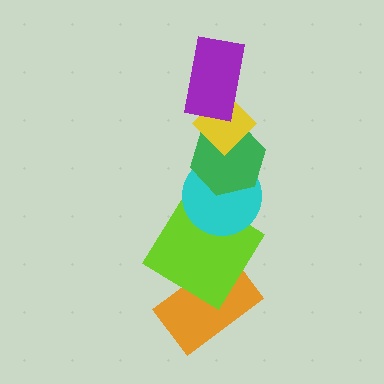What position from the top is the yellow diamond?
The yellow diamond is 2nd from the top.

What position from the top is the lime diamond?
The lime diamond is 5th from the top.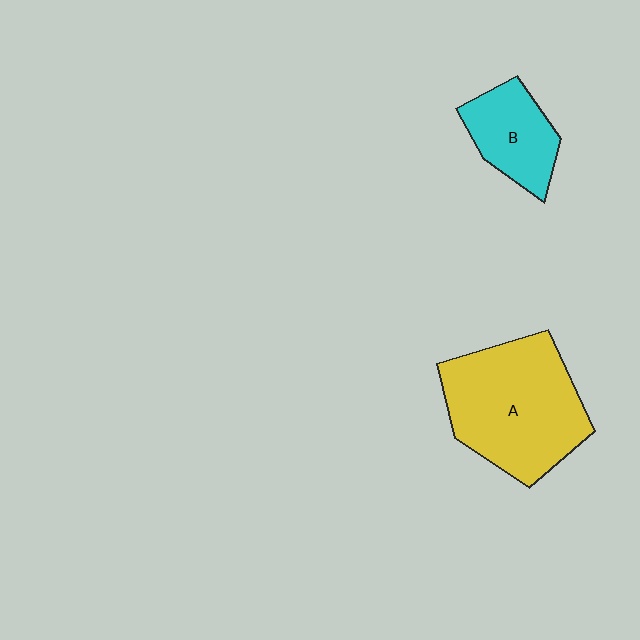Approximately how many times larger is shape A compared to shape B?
Approximately 2.1 times.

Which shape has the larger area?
Shape A (yellow).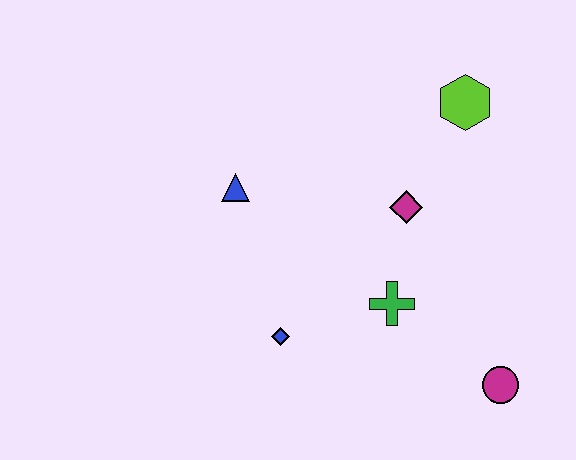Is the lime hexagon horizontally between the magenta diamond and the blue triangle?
No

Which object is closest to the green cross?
The magenta diamond is closest to the green cross.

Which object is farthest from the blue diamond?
The lime hexagon is farthest from the blue diamond.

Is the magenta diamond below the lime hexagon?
Yes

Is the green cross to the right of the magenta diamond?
No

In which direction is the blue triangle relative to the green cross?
The blue triangle is to the left of the green cross.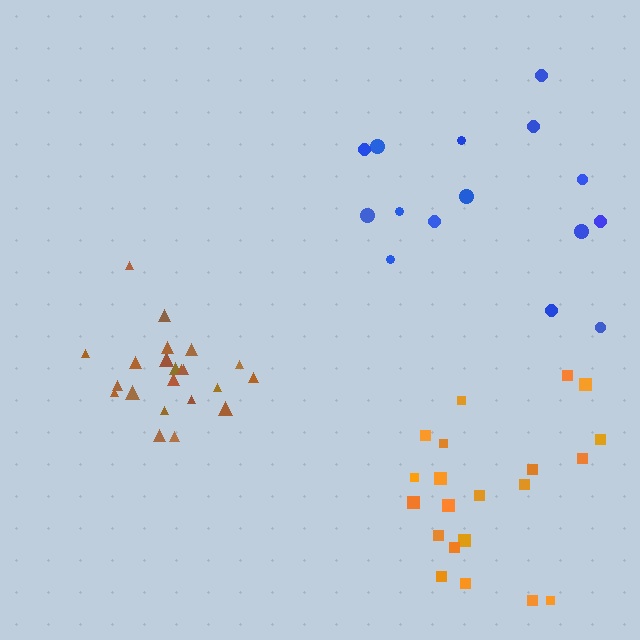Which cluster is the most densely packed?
Brown.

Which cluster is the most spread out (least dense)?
Blue.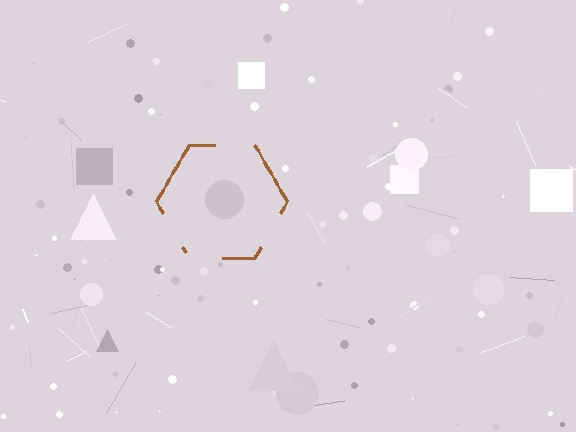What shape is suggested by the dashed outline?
The dashed outline suggests a hexagon.